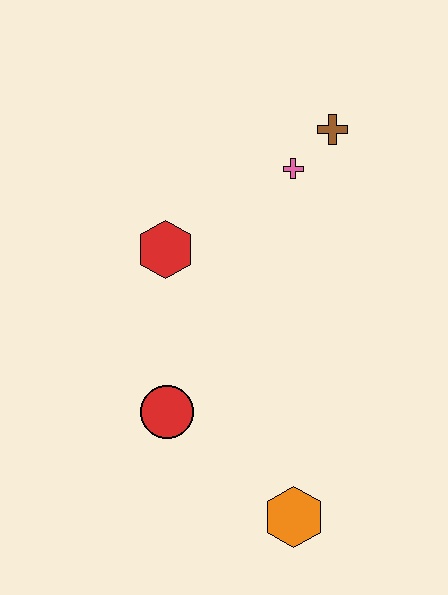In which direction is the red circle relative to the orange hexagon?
The red circle is to the left of the orange hexagon.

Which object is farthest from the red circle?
The brown cross is farthest from the red circle.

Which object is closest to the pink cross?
The brown cross is closest to the pink cross.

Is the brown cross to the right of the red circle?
Yes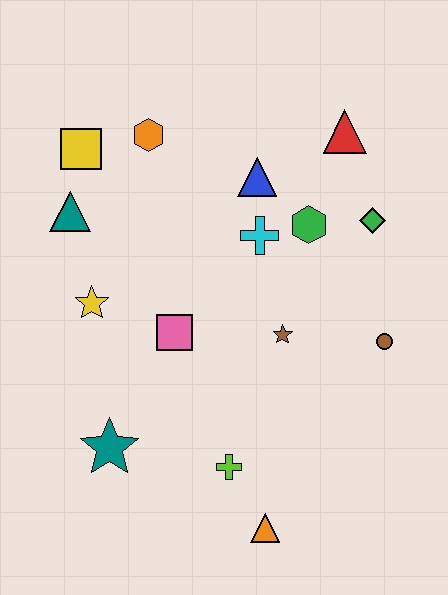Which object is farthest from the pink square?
The red triangle is farthest from the pink square.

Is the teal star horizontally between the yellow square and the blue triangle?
Yes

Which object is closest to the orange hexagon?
The yellow square is closest to the orange hexagon.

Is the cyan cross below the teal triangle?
Yes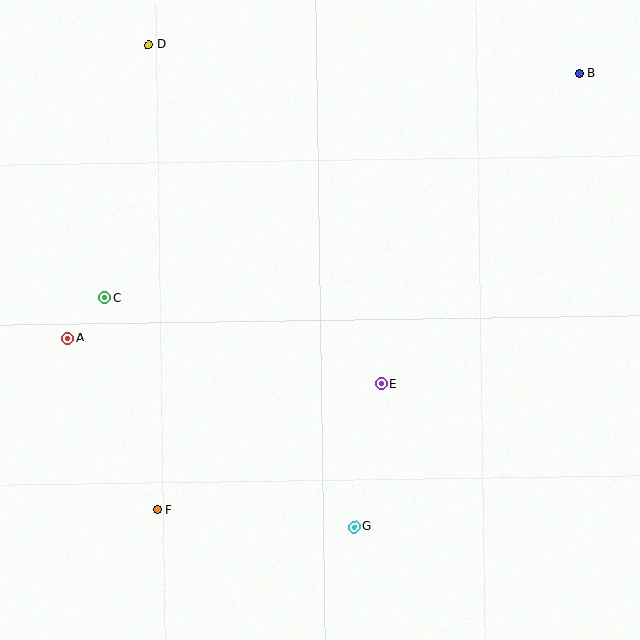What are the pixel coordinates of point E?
Point E is at (381, 384).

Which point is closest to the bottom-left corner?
Point F is closest to the bottom-left corner.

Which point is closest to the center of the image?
Point E at (381, 384) is closest to the center.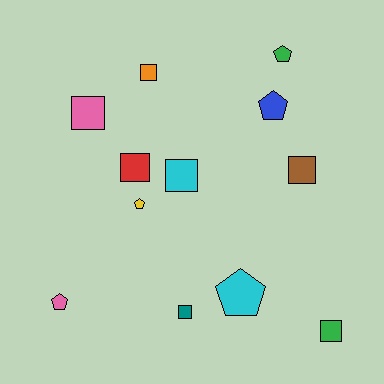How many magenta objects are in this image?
There are no magenta objects.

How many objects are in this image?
There are 12 objects.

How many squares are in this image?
There are 7 squares.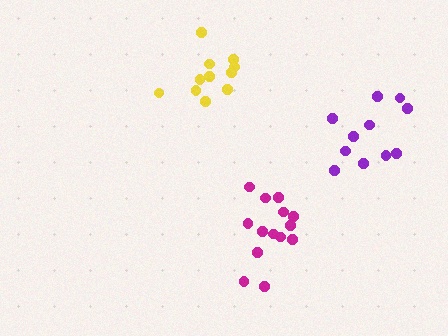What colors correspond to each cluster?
The clusters are colored: magenta, purple, yellow.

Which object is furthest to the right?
The purple cluster is rightmost.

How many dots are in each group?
Group 1: 14 dots, Group 2: 11 dots, Group 3: 11 dots (36 total).